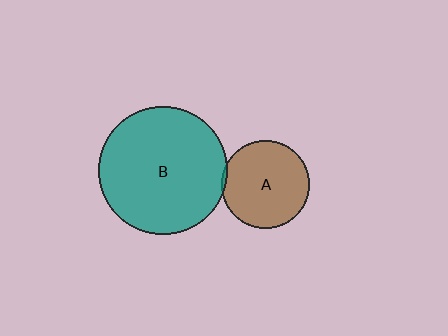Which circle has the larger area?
Circle B (teal).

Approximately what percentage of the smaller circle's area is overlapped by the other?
Approximately 5%.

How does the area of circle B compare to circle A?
Approximately 2.1 times.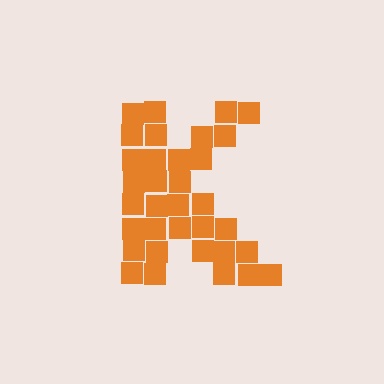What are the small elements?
The small elements are squares.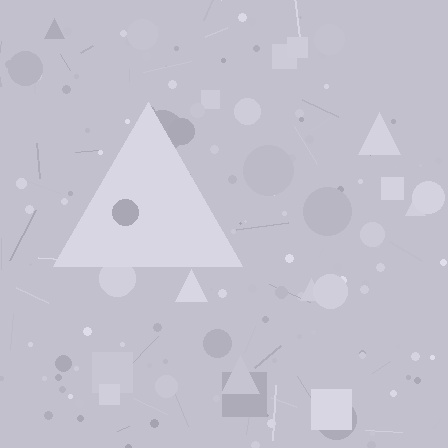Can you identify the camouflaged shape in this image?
The camouflaged shape is a triangle.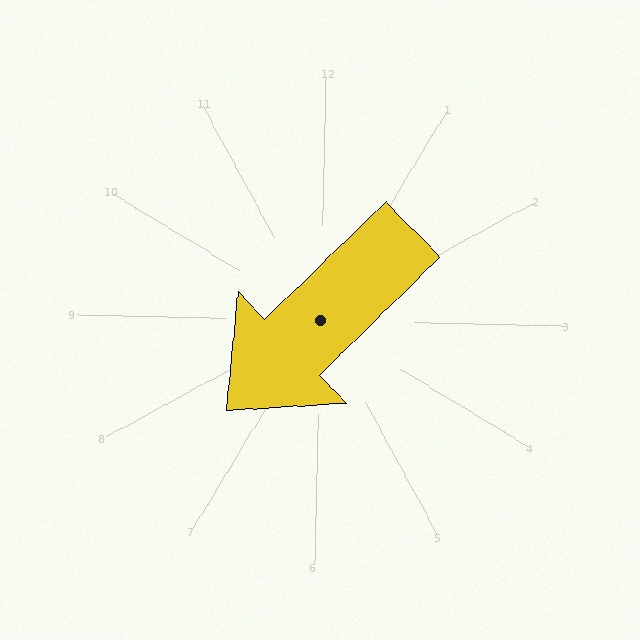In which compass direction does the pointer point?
Southwest.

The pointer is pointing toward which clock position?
Roughly 7 o'clock.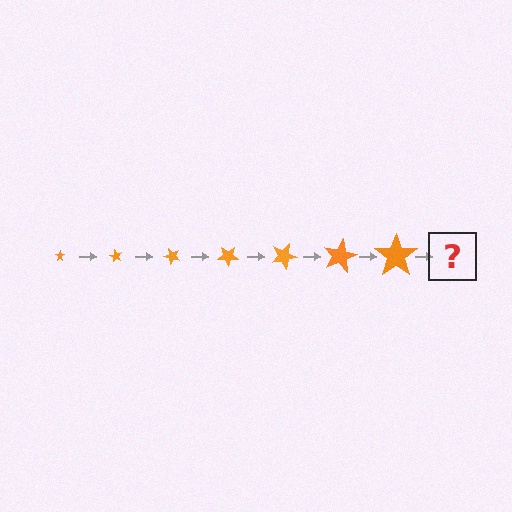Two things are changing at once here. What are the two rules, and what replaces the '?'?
The two rules are that the star grows larger each step and it rotates 60 degrees each step. The '?' should be a star, larger than the previous one and rotated 420 degrees from the start.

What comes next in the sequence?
The next element should be a star, larger than the previous one and rotated 420 degrees from the start.